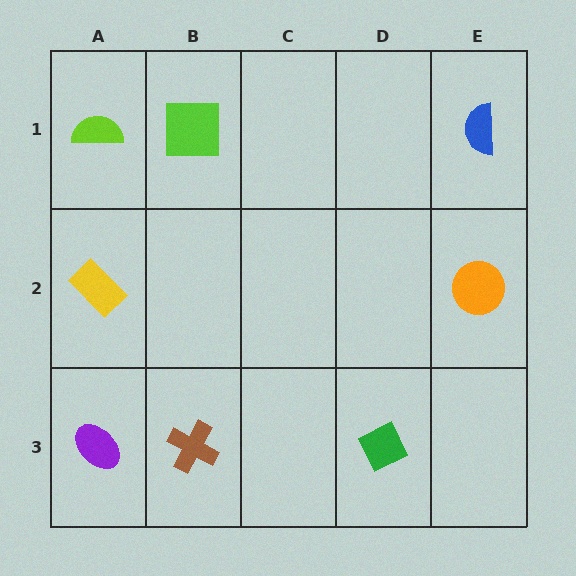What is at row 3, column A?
A purple ellipse.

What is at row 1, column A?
A lime semicircle.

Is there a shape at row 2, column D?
No, that cell is empty.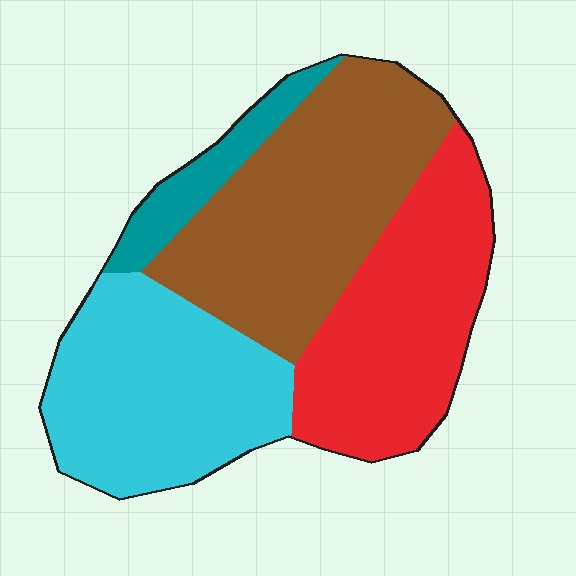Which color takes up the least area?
Teal, at roughly 10%.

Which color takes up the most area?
Brown, at roughly 35%.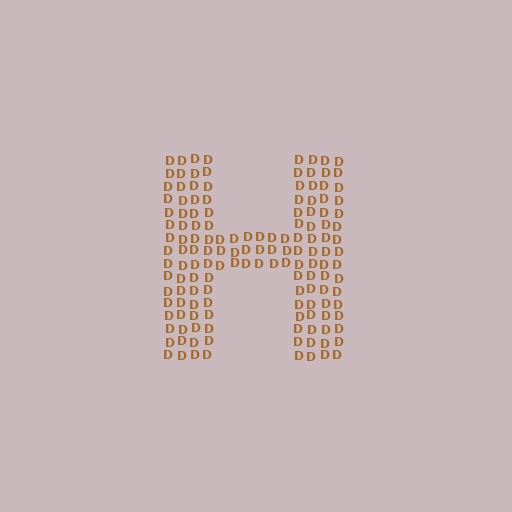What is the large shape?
The large shape is the letter H.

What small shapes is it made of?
It is made of small letter D's.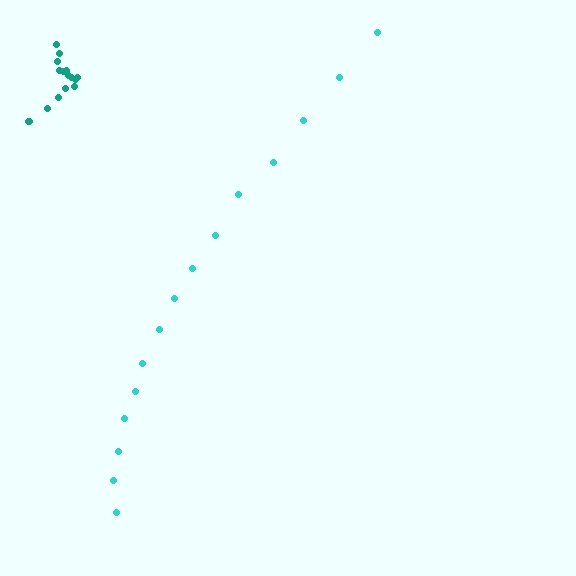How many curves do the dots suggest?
There are 2 distinct paths.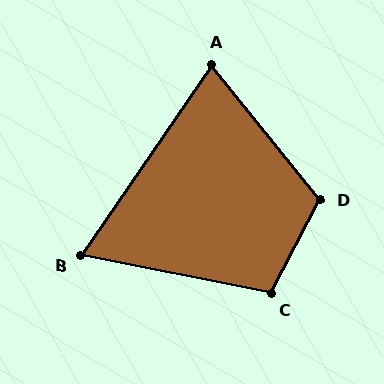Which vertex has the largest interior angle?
D, at approximately 113 degrees.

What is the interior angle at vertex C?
Approximately 106 degrees (obtuse).